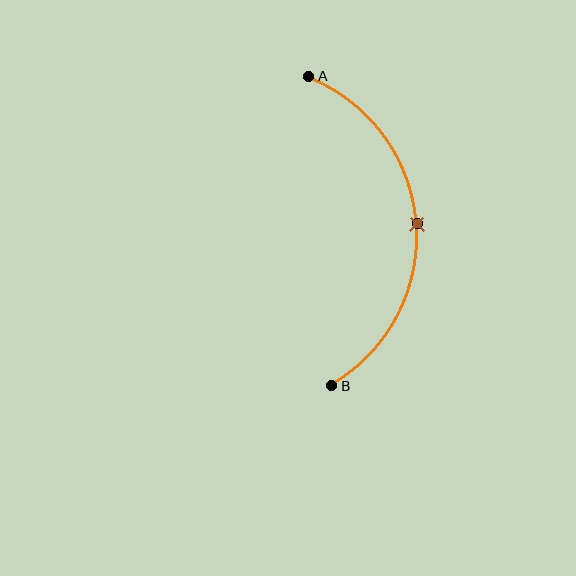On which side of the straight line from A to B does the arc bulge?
The arc bulges to the right of the straight line connecting A and B.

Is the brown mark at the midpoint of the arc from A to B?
Yes. The brown mark lies on the arc at equal arc-length from both A and B — it is the arc midpoint.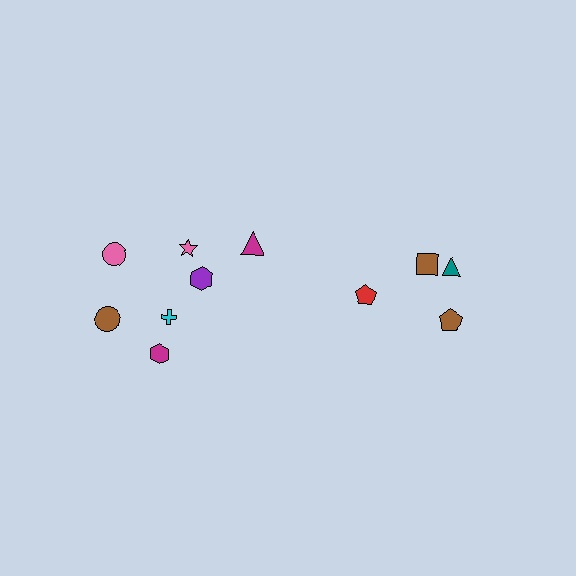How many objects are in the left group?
There are 7 objects.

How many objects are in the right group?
There are 4 objects.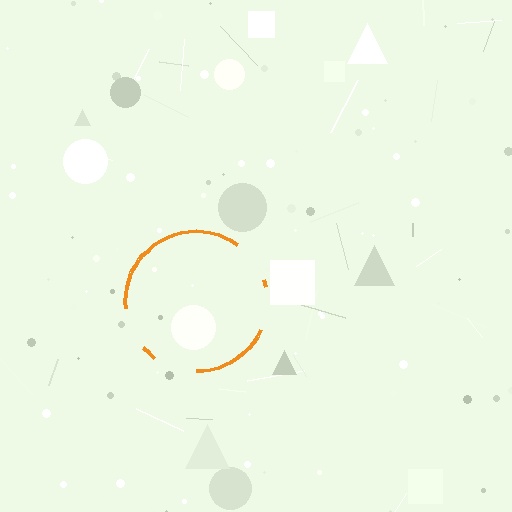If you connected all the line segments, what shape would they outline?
They would outline a circle.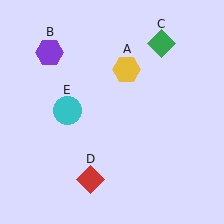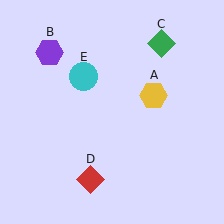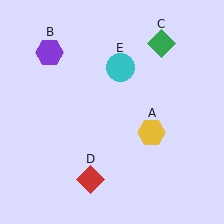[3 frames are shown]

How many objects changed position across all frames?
2 objects changed position: yellow hexagon (object A), cyan circle (object E).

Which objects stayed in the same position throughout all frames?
Purple hexagon (object B) and green diamond (object C) and red diamond (object D) remained stationary.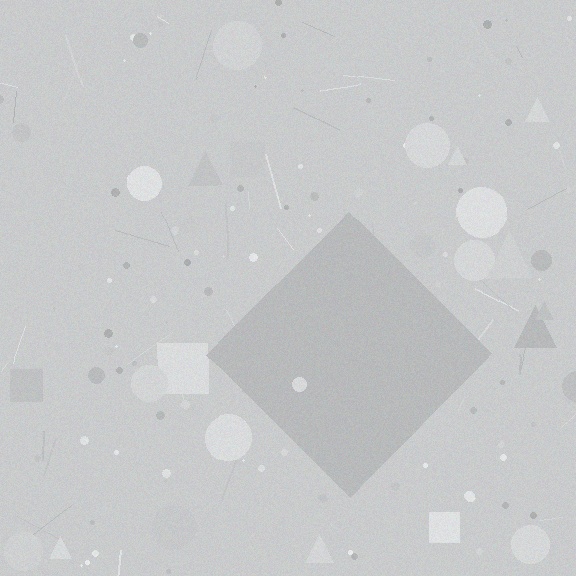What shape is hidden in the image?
A diamond is hidden in the image.